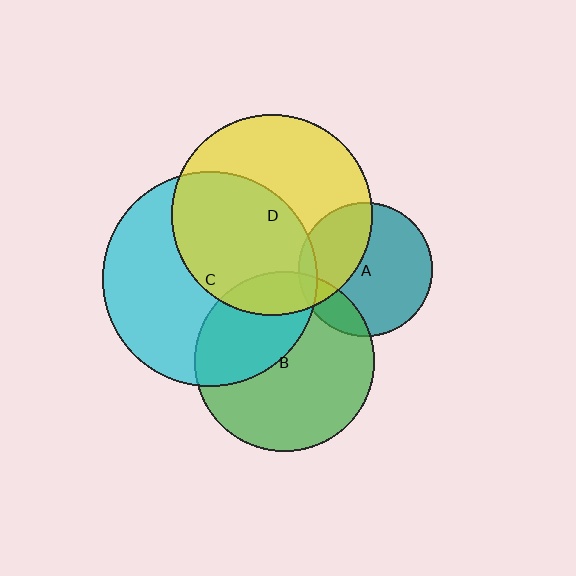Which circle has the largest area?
Circle C (cyan).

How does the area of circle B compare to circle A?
Approximately 1.8 times.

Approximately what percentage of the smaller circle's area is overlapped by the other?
Approximately 35%.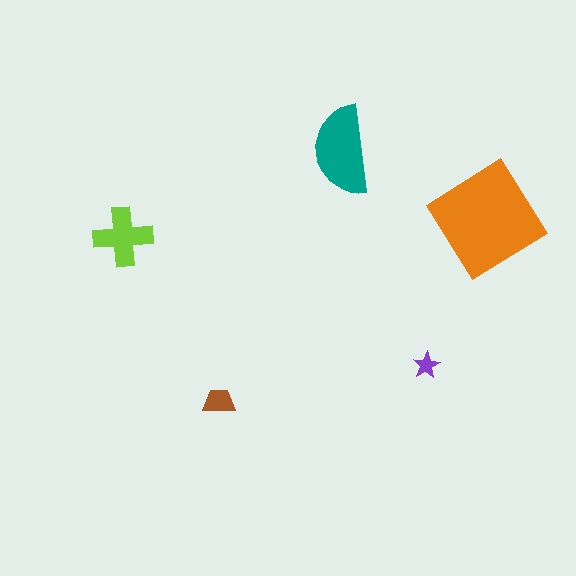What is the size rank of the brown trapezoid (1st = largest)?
4th.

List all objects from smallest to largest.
The purple star, the brown trapezoid, the lime cross, the teal semicircle, the orange diamond.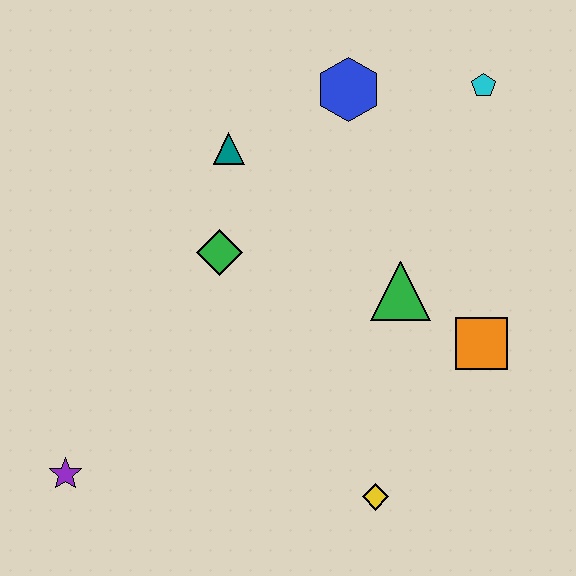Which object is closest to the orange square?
The green triangle is closest to the orange square.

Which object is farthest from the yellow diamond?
The cyan pentagon is farthest from the yellow diamond.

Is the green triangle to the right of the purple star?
Yes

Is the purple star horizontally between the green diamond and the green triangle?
No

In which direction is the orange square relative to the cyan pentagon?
The orange square is below the cyan pentagon.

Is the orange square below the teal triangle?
Yes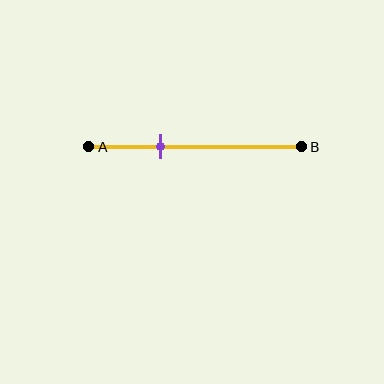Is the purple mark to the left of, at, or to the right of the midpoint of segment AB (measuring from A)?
The purple mark is to the left of the midpoint of segment AB.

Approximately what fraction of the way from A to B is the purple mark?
The purple mark is approximately 35% of the way from A to B.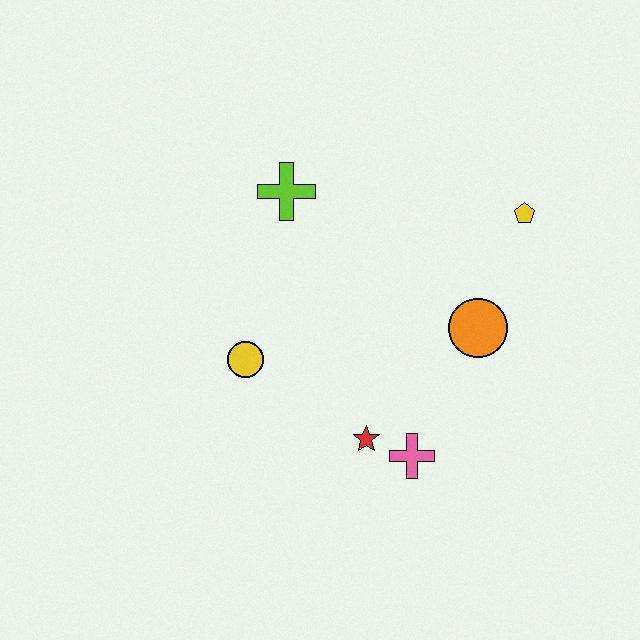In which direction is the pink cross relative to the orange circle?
The pink cross is below the orange circle.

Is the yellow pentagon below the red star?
No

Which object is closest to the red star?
The pink cross is closest to the red star.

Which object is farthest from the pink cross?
The lime cross is farthest from the pink cross.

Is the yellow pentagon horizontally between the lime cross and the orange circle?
No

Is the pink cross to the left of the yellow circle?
No